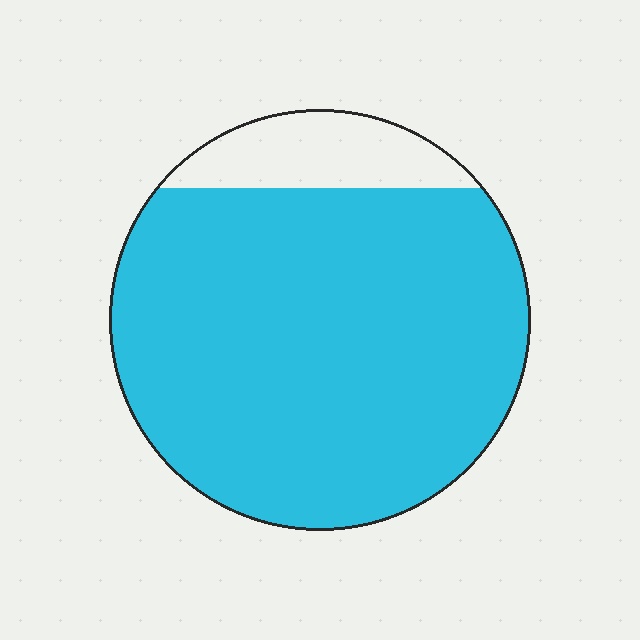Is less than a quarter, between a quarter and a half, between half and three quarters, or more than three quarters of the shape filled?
More than three quarters.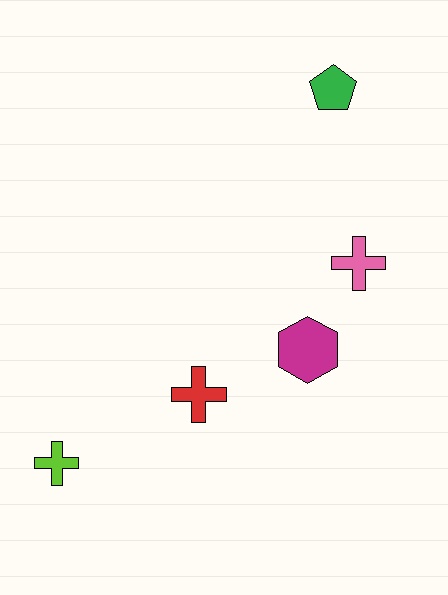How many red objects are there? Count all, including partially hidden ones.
There is 1 red object.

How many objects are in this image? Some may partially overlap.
There are 5 objects.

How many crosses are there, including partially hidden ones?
There are 3 crosses.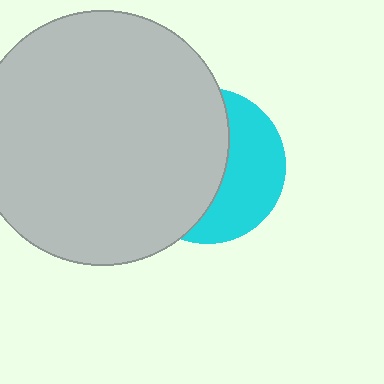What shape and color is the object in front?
The object in front is a light gray circle.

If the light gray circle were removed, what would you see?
You would see the complete cyan circle.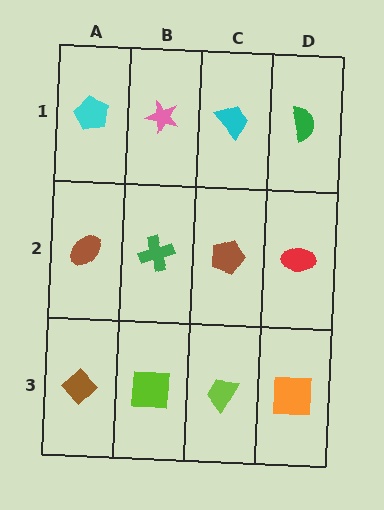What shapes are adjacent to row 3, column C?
A brown pentagon (row 2, column C), a lime square (row 3, column B), an orange square (row 3, column D).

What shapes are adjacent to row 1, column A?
A brown ellipse (row 2, column A), a pink star (row 1, column B).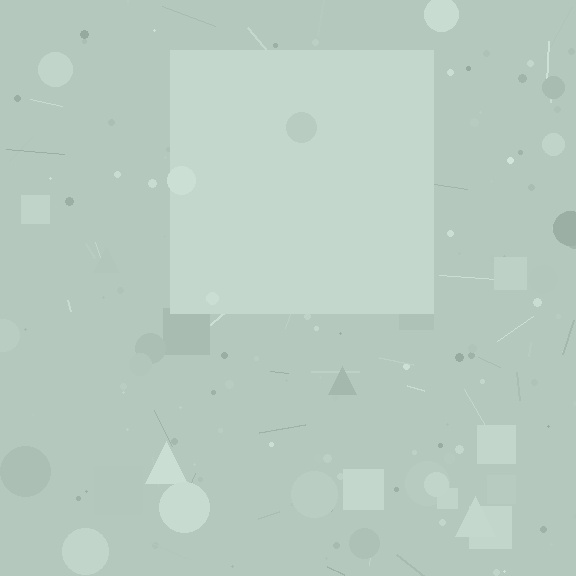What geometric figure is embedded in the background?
A square is embedded in the background.